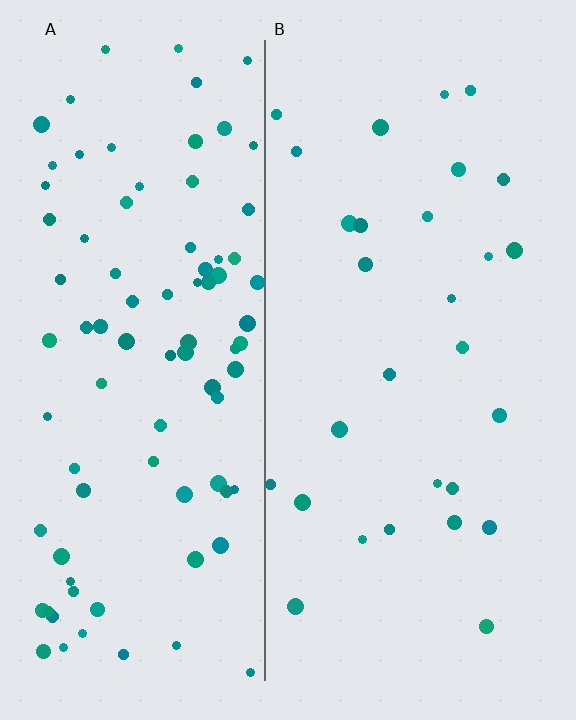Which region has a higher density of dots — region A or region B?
A (the left).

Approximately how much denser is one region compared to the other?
Approximately 3.0× — region A over region B.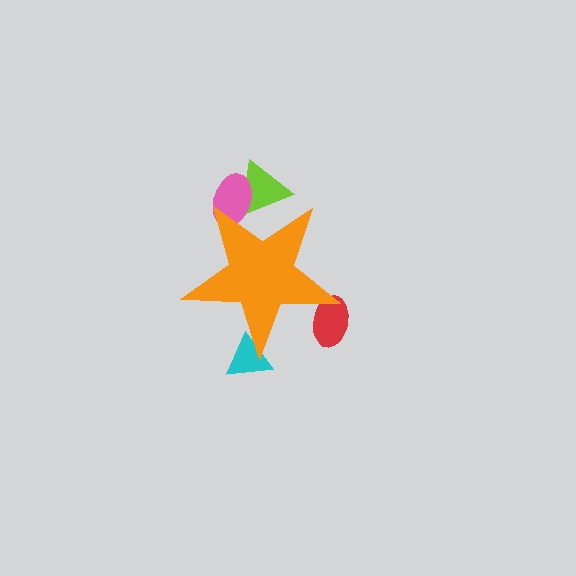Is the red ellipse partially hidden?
Yes, the red ellipse is partially hidden behind the orange star.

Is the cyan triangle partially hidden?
Yes, the cyan triangle is partially hidden behind the orange star.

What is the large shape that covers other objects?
An orange star.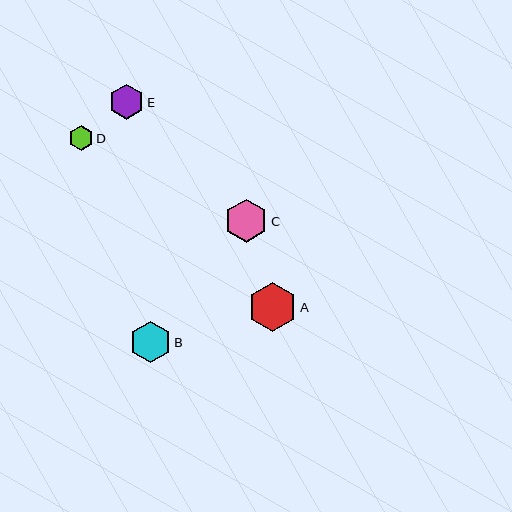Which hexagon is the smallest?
Hexagon D is the smallest with a size of approximately 24 pixels.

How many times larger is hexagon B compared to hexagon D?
Hexagon B is approximately 1.7 times the size of hexagon D.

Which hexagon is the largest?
Hexagon A is the largest with a size of approximately 49 pixels.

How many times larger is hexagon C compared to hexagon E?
Hexagon C is approximately 1.2 times the size of hexagon E.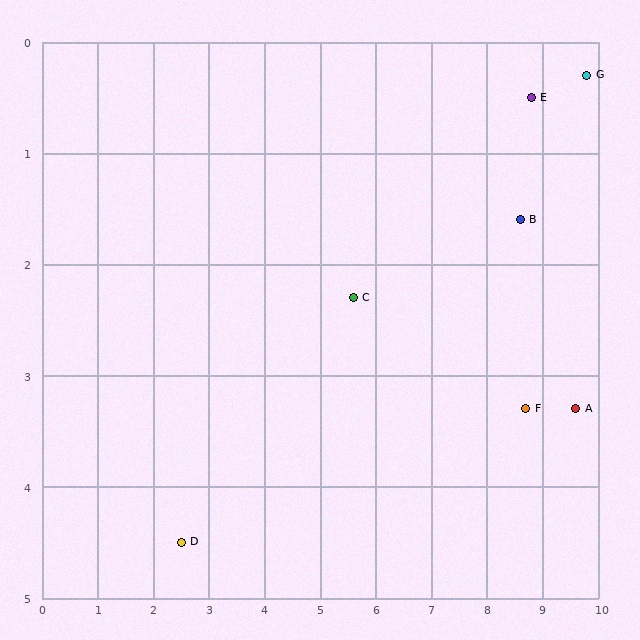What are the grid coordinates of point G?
Point G is at approximately (9.8, 0.3).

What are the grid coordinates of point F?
Point F is at approximately (8.7, 3.3).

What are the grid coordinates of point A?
Point A is at approximately (9.6, 3.3).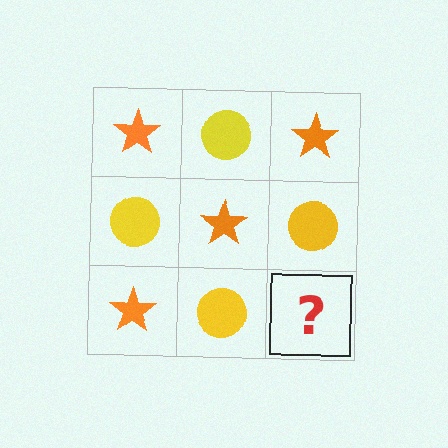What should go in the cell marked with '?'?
The missing cell should contain an orange star.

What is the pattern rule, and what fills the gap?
The rule is that it alternates orange star and yellow circle in a checkerboard pattern. The gap should be filled with an orange star.